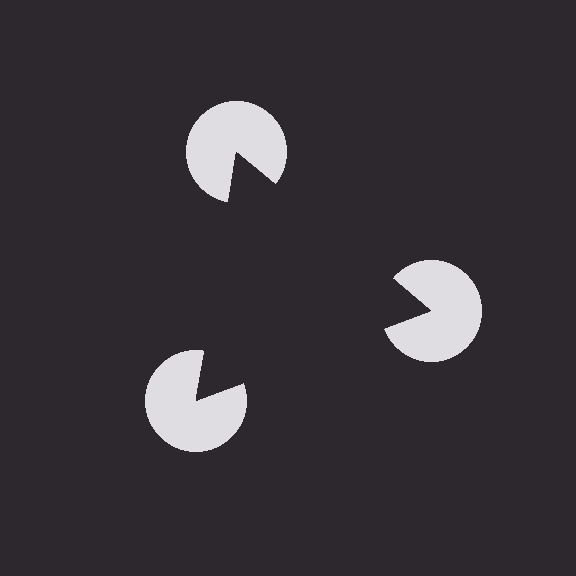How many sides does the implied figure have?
3 sides.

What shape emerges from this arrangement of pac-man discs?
An illusory triangle — its edges are inferred from the aligned wedge cuts in the pac-man discs, not physically drawn.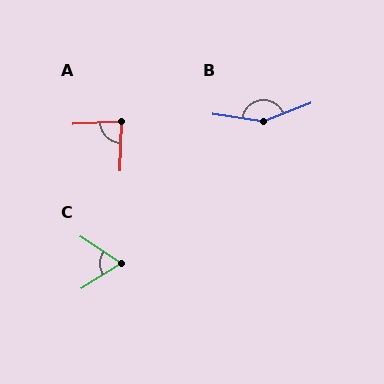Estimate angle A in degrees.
Approximately 86 degrees.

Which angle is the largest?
B, at approximately 150 degrees.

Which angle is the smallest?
C, at approximately 66 degrees.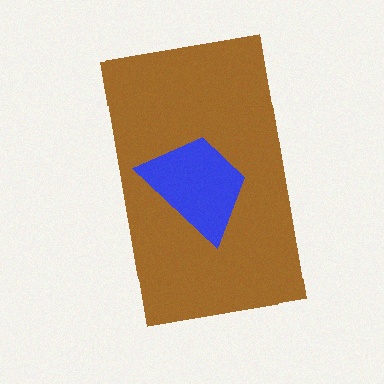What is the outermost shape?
The brown rectangle.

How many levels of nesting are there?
2.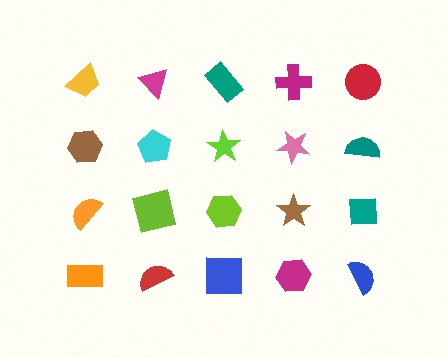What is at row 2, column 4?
A pink star.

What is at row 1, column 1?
A yellow trapezoid.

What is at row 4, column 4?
A magenta hexagon.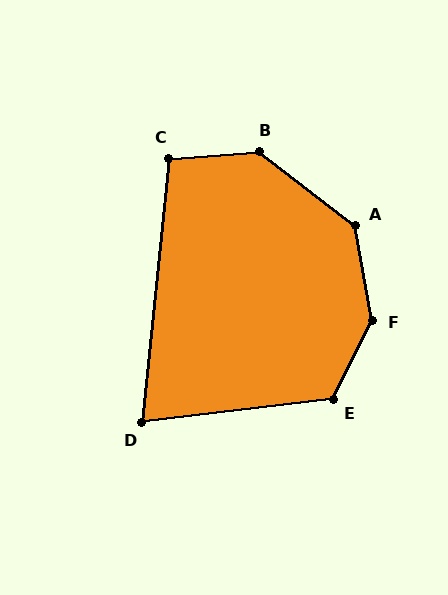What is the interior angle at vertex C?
Approximately 100 degrees (obtuse).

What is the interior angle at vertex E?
Approximately 123 degrees (obtuse).